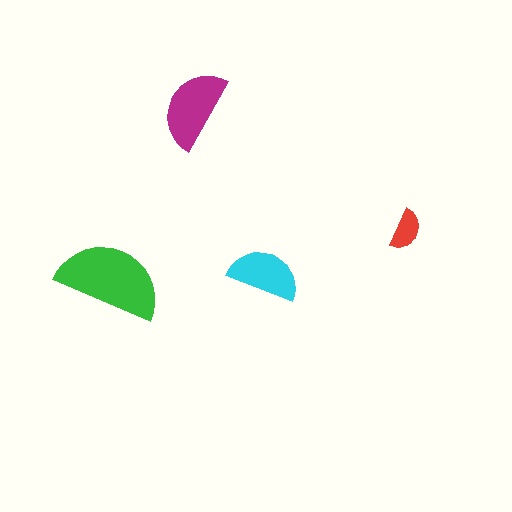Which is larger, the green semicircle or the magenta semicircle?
The green one.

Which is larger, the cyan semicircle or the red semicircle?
The cyan one.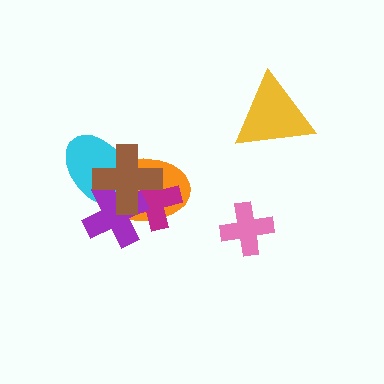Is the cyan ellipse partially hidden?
Yes, it is partially covered by another shape.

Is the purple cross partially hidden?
Yes, it is partially covered by another shape.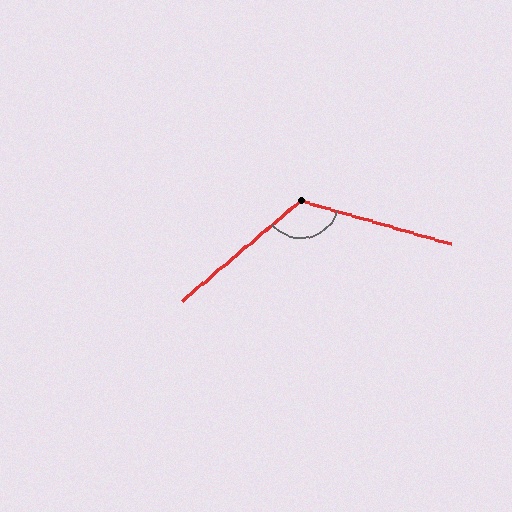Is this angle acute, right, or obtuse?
It is obtuse.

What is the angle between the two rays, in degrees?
Approximately 124 degrees.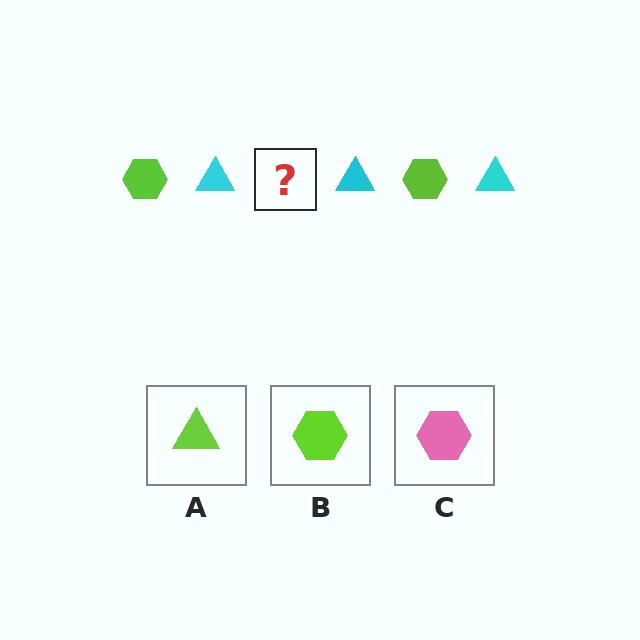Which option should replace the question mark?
Option B.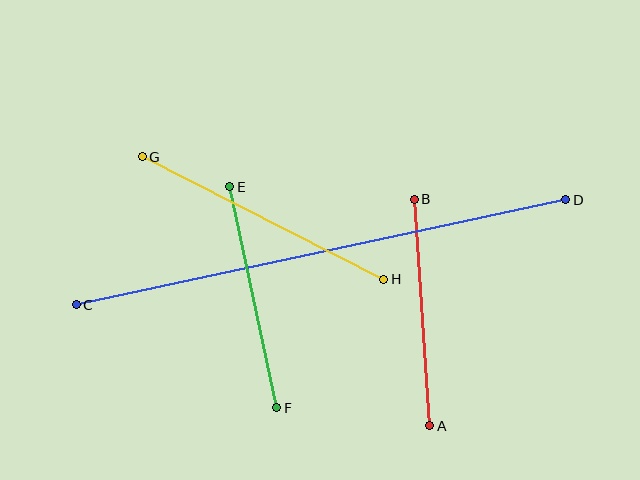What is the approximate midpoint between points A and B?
The midpoint is at approximately (422, 312) pixels.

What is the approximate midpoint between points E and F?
The midpoint is at approximately (253, 297) pixels.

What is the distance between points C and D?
The distance is approximately 501 pixels.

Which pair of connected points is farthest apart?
Points C and D are farthest apart.